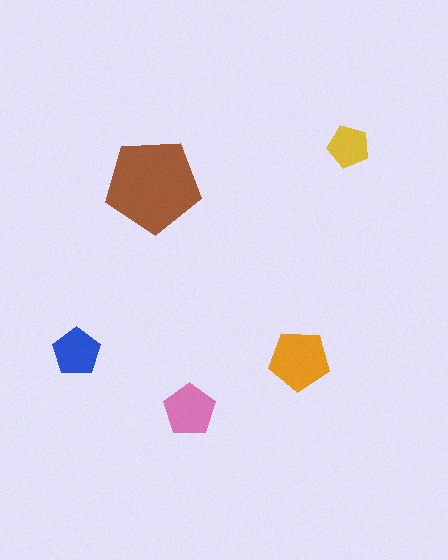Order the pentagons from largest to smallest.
the brown one, the orange one, the pink one, the blue one, the yellow one.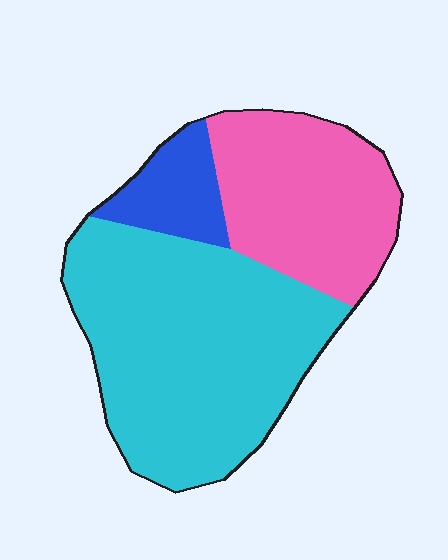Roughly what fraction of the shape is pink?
Pink covers roughly 30% of the shape.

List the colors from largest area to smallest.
From largest to smallest: cyan, pink, blue.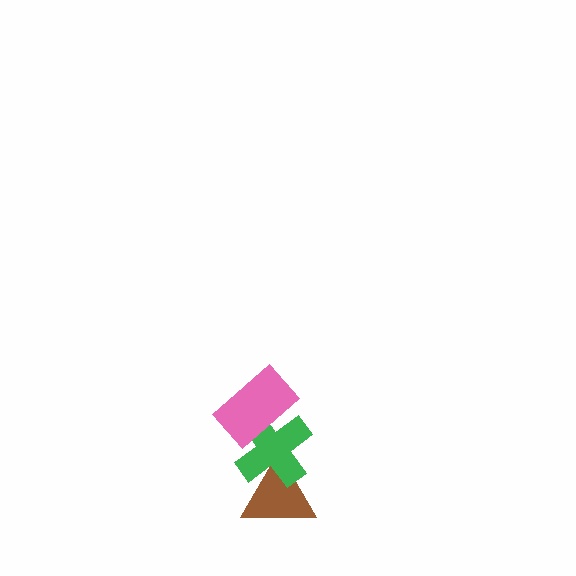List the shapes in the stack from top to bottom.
From top to bottom: the pink rectangle, the green cross, the brown triangle.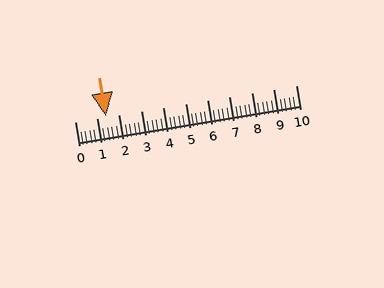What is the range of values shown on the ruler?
The ruler shows values from 0 to 10.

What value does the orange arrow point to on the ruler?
The orange arrow points to approximately 1.4.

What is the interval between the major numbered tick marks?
The major tick marks are spaced 1 units apart.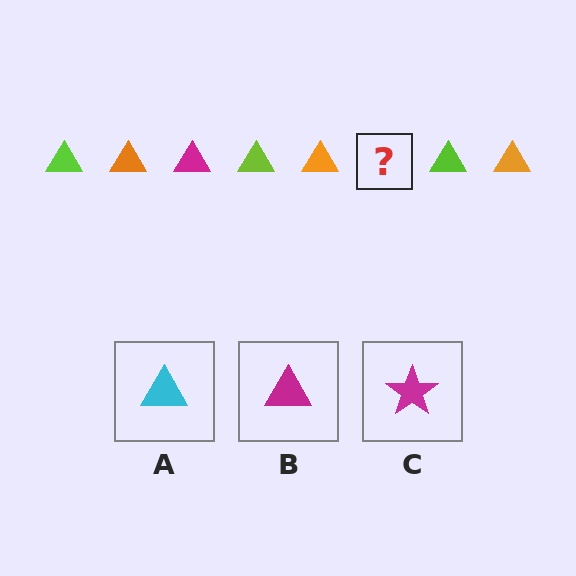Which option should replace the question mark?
Option B.